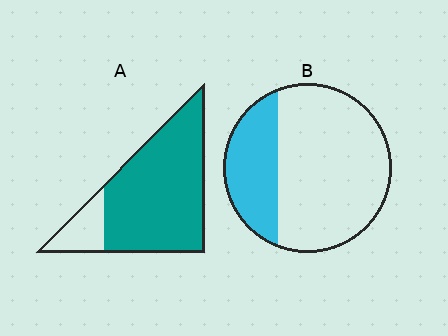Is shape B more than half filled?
No.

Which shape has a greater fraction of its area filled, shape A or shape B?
Shape A.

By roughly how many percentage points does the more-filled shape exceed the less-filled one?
By roughly 55 percentage points (A over B).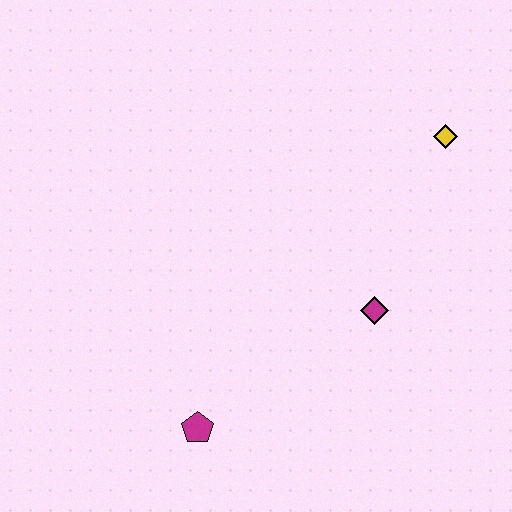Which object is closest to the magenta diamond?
The yellow diamond is closest to the magenta diamond.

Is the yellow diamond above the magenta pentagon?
Yes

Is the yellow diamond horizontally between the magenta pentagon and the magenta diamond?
No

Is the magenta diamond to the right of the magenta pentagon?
Yes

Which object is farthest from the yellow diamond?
The magenta pentagon is farthest from the yellow diamond.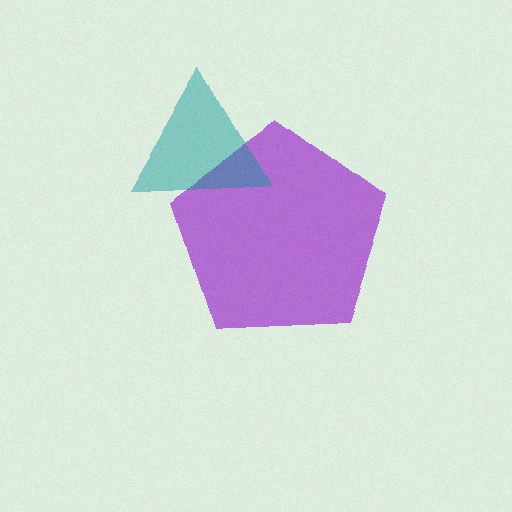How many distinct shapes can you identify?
There are 2 distinct shapes: a purple pentagon, a teal triangle.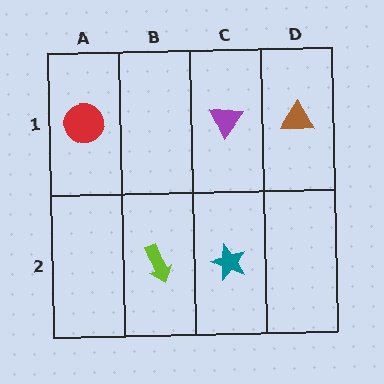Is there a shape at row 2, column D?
No, that cell is empty.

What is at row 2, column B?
A lime arrow.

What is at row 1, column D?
A brown triangle.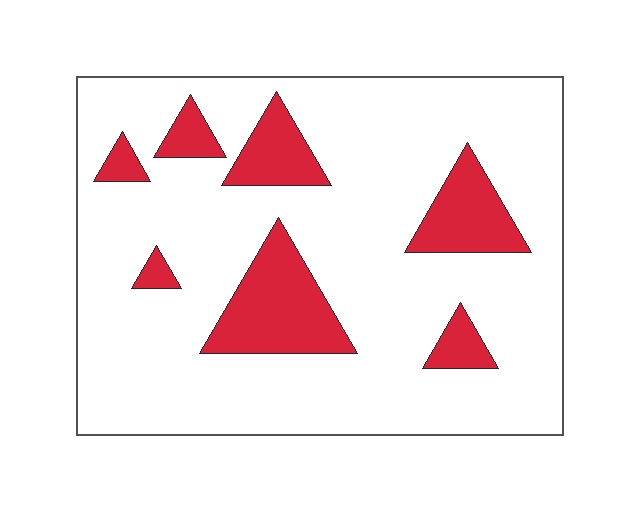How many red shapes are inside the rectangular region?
7.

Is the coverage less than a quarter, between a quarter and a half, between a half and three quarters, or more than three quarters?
Less than a quarter.